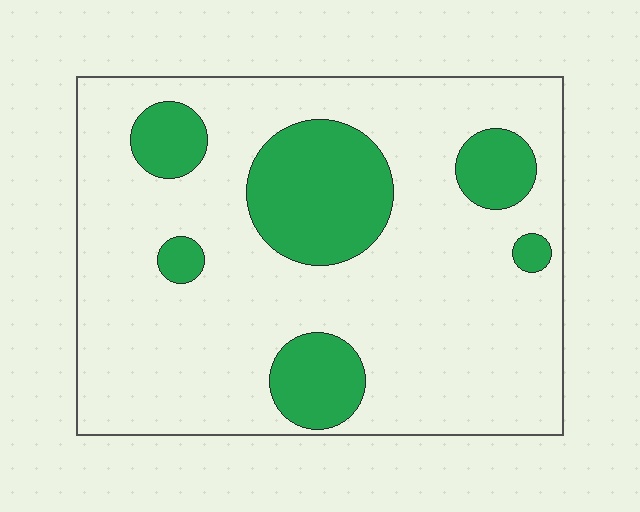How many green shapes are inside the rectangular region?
6.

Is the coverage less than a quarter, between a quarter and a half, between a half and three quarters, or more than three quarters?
Less than a quarter.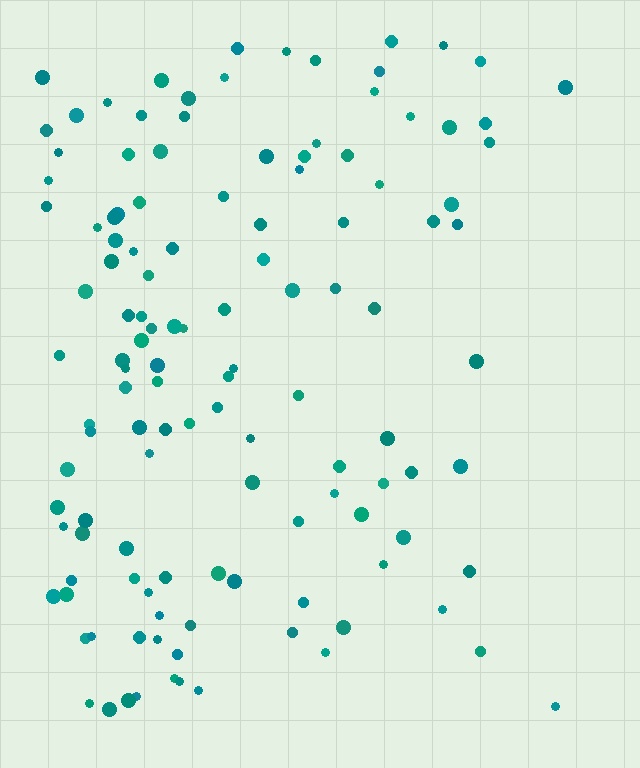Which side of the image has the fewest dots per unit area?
The right.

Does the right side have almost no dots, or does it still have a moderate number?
Still a moderate number, just noticeably fewer than the left.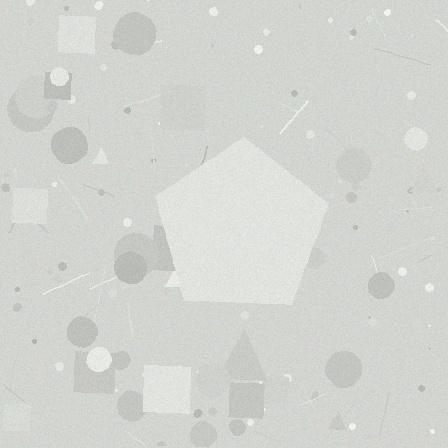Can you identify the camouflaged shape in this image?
The camouflaged shape is a pentagon.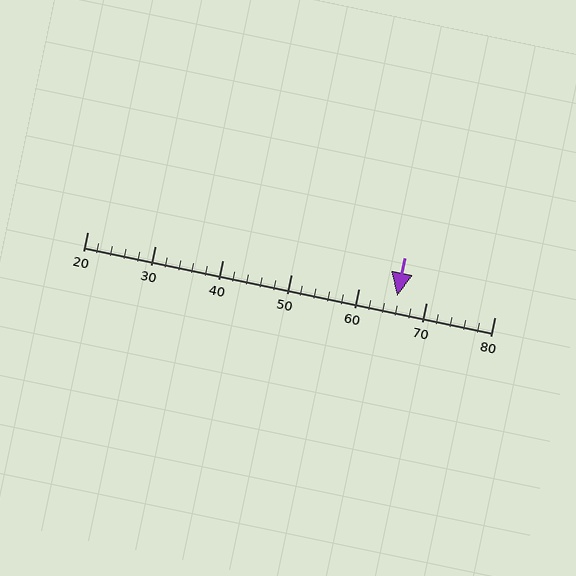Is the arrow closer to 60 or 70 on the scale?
The arrow is closer to 70.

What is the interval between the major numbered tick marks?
The major tick marks are spaced 10 units apart.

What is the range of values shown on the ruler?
The ruler shows values from 20 to 80.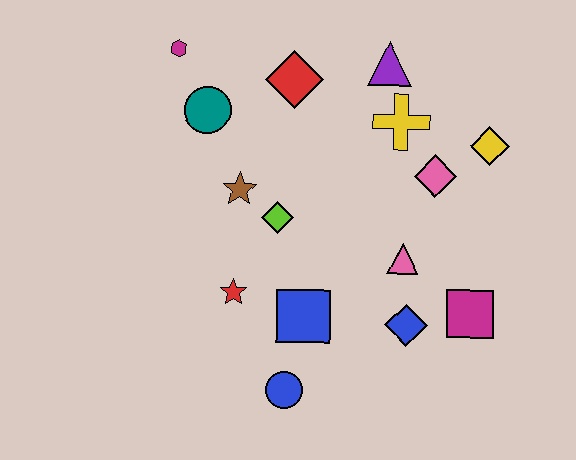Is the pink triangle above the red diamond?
No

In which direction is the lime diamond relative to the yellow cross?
The lime diamond is to the left of the yellow cross.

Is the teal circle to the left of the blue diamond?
Yes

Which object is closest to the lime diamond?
The brown star is closest to the lime diamond.